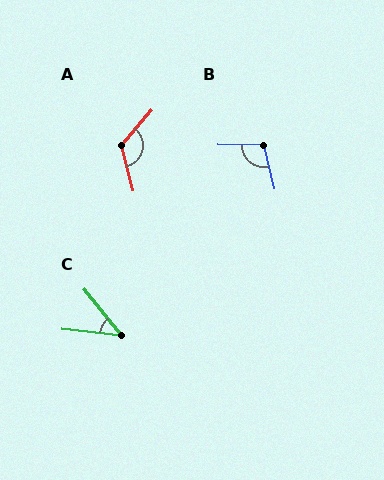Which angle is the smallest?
C, at approximately 45 degrees.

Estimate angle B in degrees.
Approximately 104 degrees.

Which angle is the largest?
A, at approximately 126 degrees.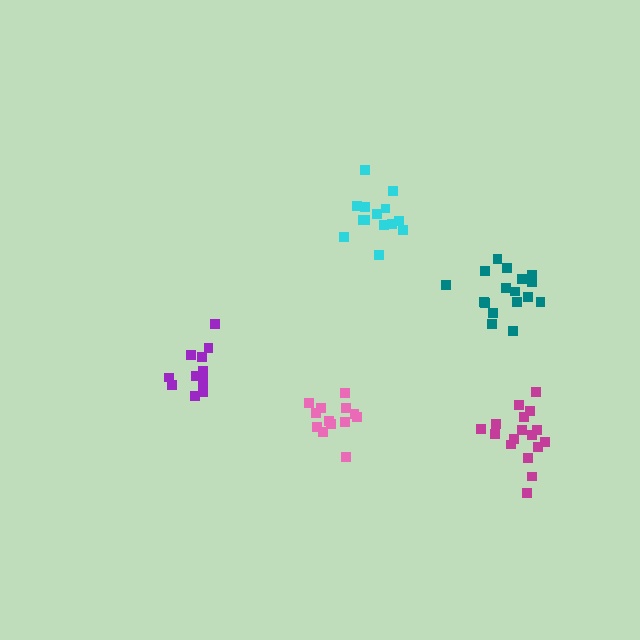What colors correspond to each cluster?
The clusters are colored: pink, purple, magenta, teal, cyan.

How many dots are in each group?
Group 1: 13 dots, Group 2: 12 dots, Group 3: 17 dots, Group 4: 17 dots, Group 5: 14 dots (73 total).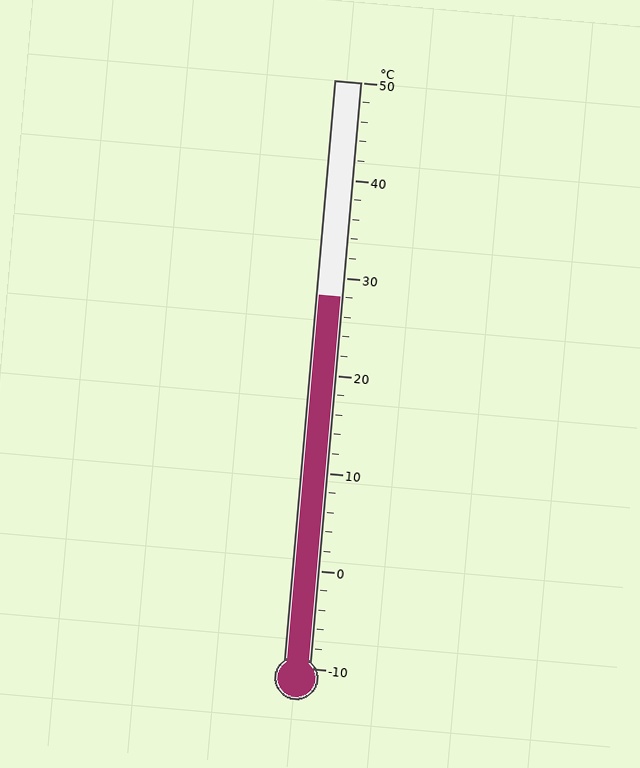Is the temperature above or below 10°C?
The temperature is above 10°C.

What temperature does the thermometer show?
The thermometer shows approximately 28°C.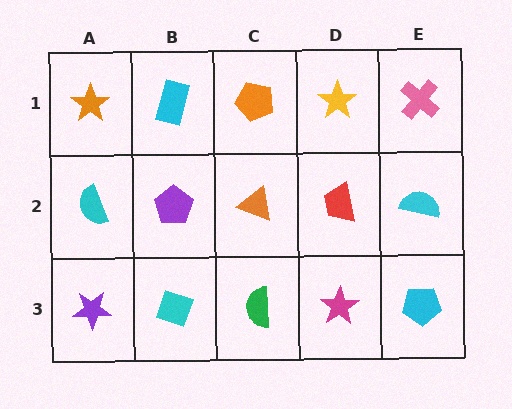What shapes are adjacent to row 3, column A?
A cyan semicircle (row 2, column A), a cyan diamond (row 3, column B).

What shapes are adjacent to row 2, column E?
A pink cross (row 1, column E), a cyan pentagon (row 3, column E), a red trapezoid (row 2, column D).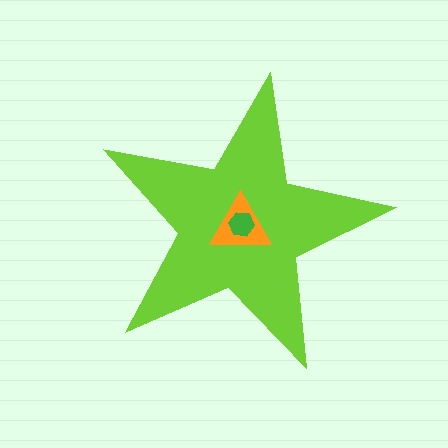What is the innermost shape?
The green hexagon.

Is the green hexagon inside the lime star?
Yes.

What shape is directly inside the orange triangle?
The green hexagon.